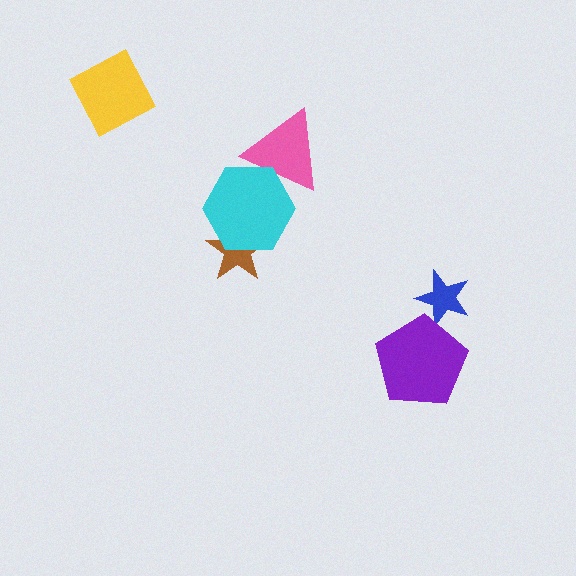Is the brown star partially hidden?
Yes, it is partially covered by another shape.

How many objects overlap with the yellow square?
0 objects overlap with the yellow square.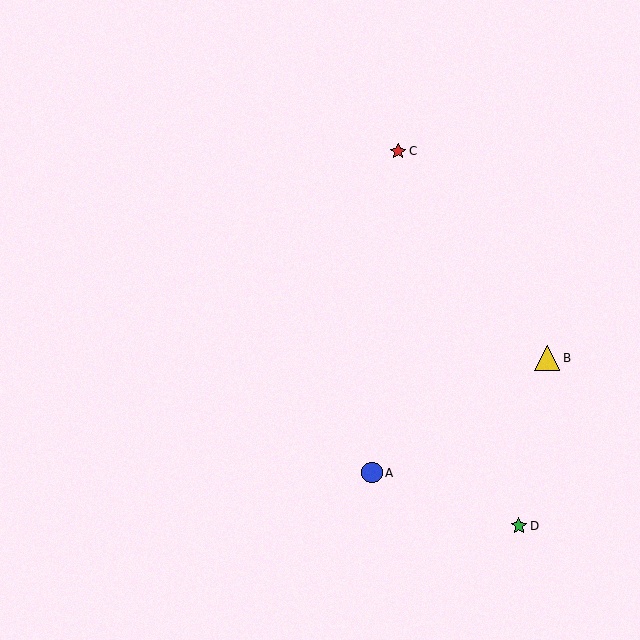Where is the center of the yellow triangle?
The center of the yellow triangle is at (547, 358).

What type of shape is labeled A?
Shape A is a blue circle.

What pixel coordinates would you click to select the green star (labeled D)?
Click at (519, 526) to select the green star D.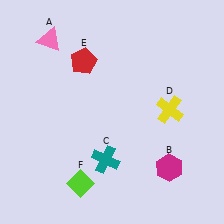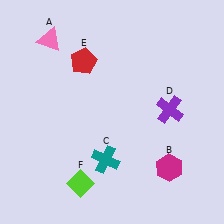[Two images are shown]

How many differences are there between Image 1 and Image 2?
There is 1 difference between the two images.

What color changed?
The cross (D) changed from yellow in Image 1 to purple in Image 2.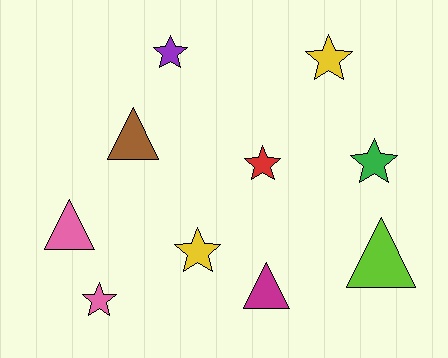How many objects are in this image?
There are 10 objects.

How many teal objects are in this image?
There are no teal objects.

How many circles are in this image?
There are no circles.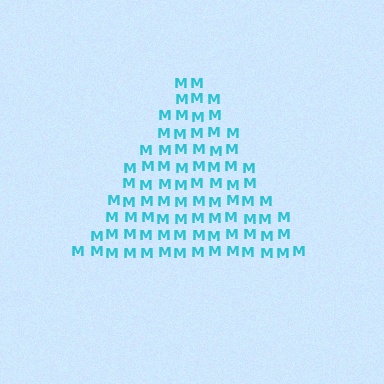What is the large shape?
The large shape is a triangle.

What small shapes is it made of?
It is made of small letter M's.